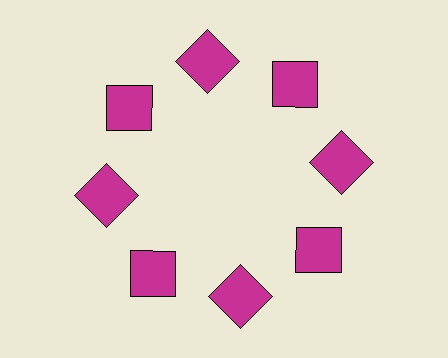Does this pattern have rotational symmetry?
Yes, this pattern has 8-fold rotational symmetry. It looks the same after rotating 45 degrees around the center.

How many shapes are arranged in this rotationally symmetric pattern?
There are 8 shapes, arranged in 8 groups of 1.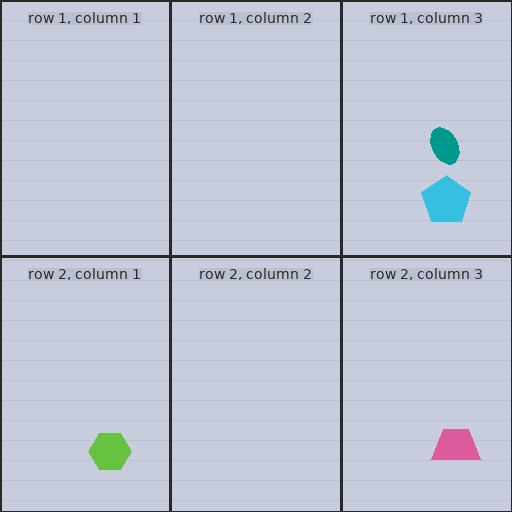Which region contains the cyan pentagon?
The row 1, column 3 region.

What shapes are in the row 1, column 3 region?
The teal ellipse, the cyan pentagon.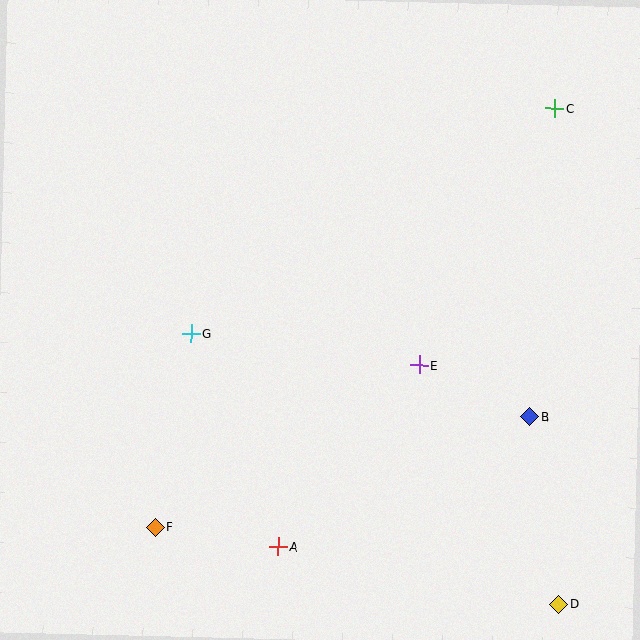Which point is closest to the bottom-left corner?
Point F is closest to the bottom-left corner.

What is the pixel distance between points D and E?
The distance between D and E is 277 pixels.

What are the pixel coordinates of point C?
Point C is at (555, 109).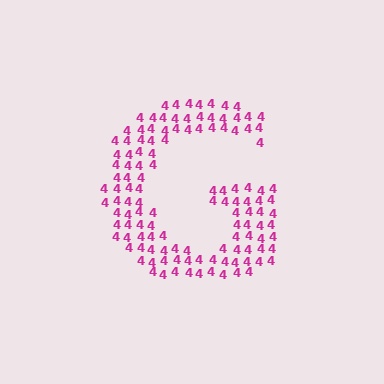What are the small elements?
The small elements are digit 4's.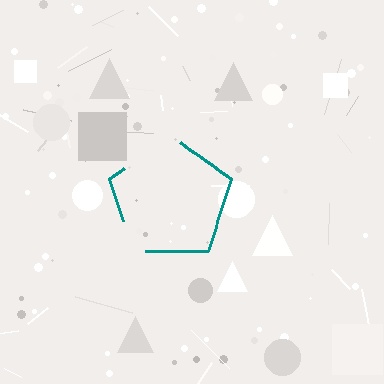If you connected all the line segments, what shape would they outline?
They would outline a pentagon.